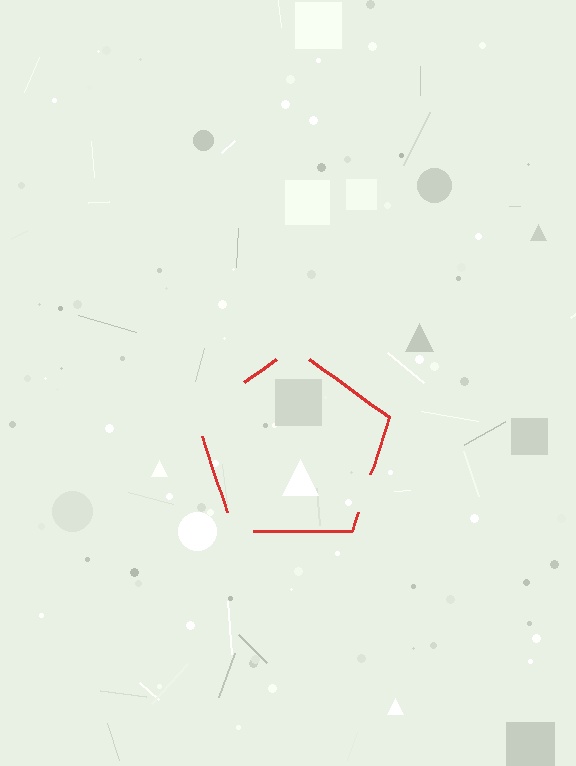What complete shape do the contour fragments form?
The contour fragments form a pentagon.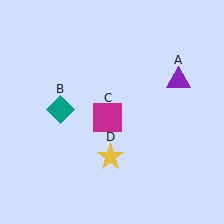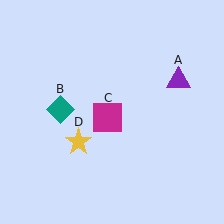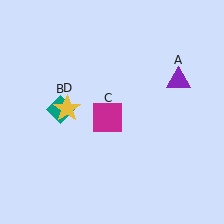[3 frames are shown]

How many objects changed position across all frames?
1 object changed position: yellow star (object D).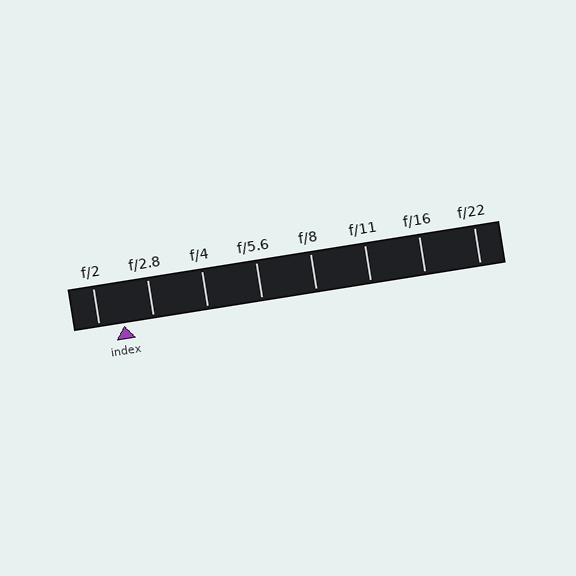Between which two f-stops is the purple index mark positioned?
The index mark is between f/2 and f/2.8.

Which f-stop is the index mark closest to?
The index mark is closest to f/2.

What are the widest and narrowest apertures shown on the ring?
The widest aperture shown is f/2 and the narrowest is f/22.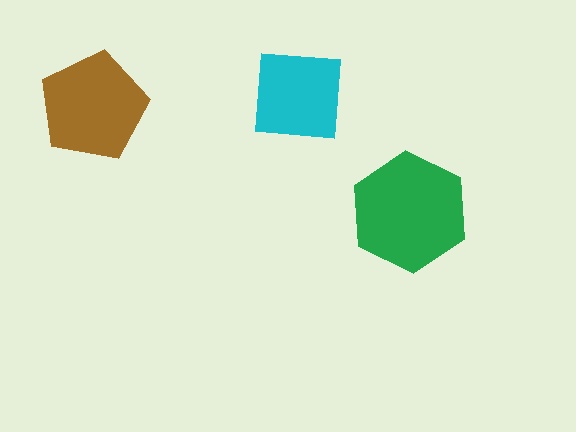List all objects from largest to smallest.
The green hexagon, the brown pentagon, the cyan square.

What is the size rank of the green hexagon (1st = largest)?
1st.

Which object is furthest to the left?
The brown pentagon is leftmost.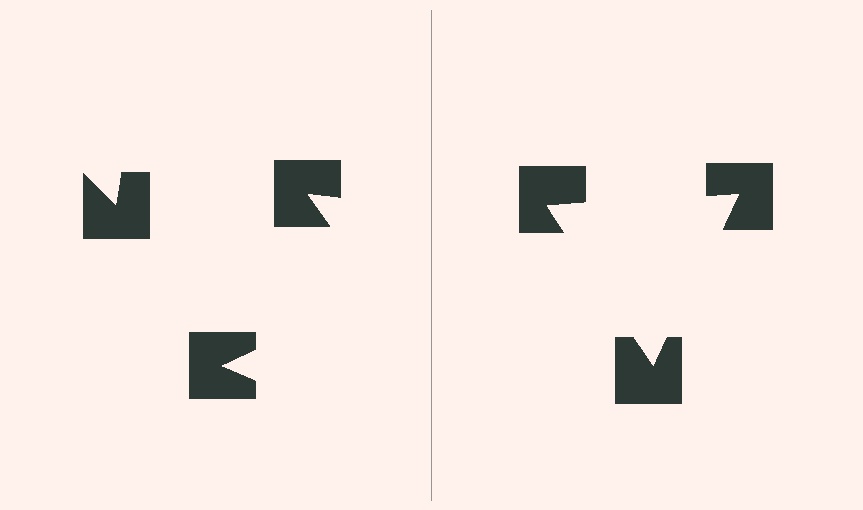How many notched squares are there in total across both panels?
6 — 3 on each side.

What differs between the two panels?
The notched squares are positioned identically on both sides; only the wedge orientations differ. On the right they align to a triangle; on the left they are misaligned.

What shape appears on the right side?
An illusory triangle.